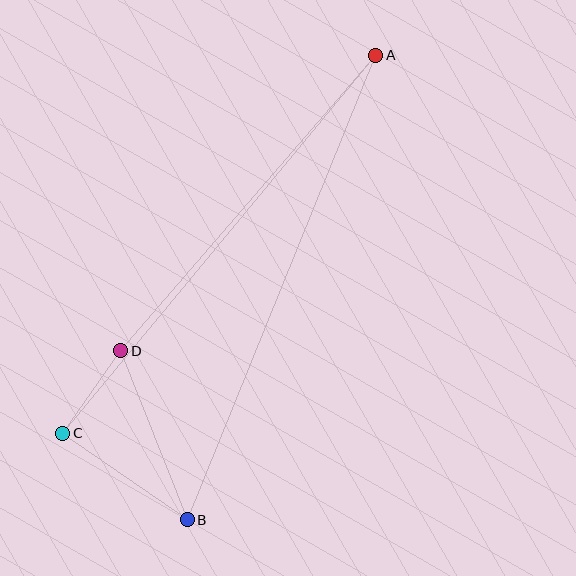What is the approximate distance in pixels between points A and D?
The distance between A and D is approximately 390 pixels.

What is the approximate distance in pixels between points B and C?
The distance between B and C is approximately 152 pixels.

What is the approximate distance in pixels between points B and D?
The distance between B and D is approximately 182 pixels.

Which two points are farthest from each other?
Points A and B are farthest from each other.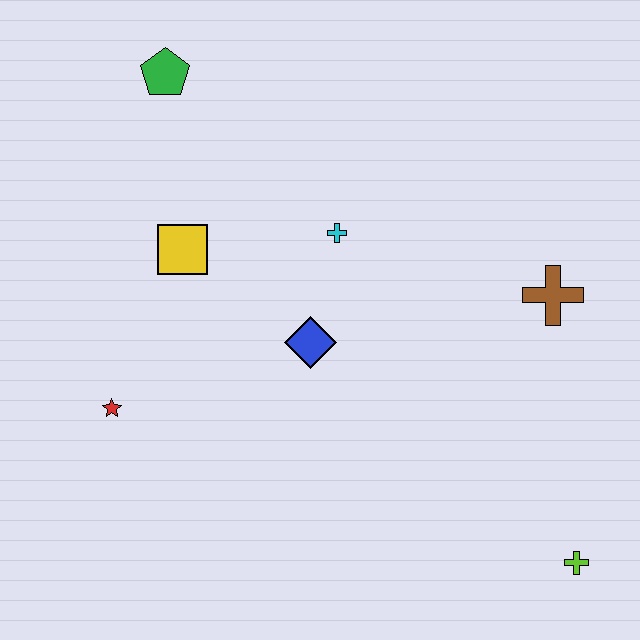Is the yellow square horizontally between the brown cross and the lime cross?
No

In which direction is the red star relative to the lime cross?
The red star is to the left of the lime cross.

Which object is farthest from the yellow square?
The lime cross is farthest from the yellow square.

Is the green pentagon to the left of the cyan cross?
Yes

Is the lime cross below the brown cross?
Yes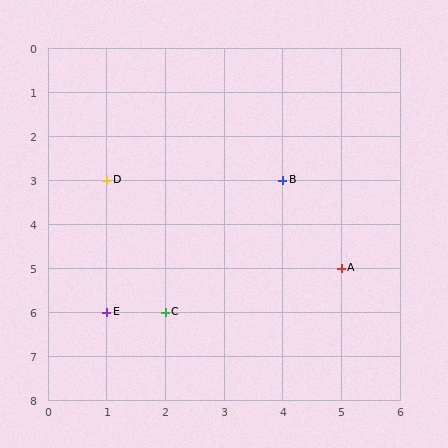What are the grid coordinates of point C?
Point C is at grid coordinates (2, 6).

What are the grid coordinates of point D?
Point D is at grid coordinates (1, 3).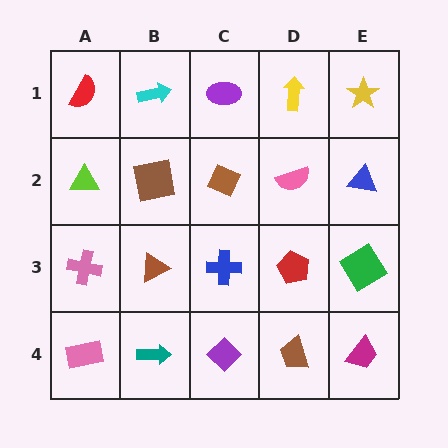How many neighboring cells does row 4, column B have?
3.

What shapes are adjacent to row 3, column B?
A brown square (row 2, column B), a teal arrow (row 4, column B), a pink cross (row 3, column A), a blue cross (row 3, column C).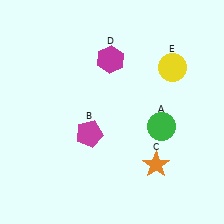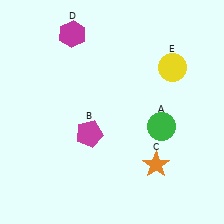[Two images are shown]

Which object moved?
The magenta hexagon (D) moved left.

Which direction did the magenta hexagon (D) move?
The magenta hexagon (D) moved left.